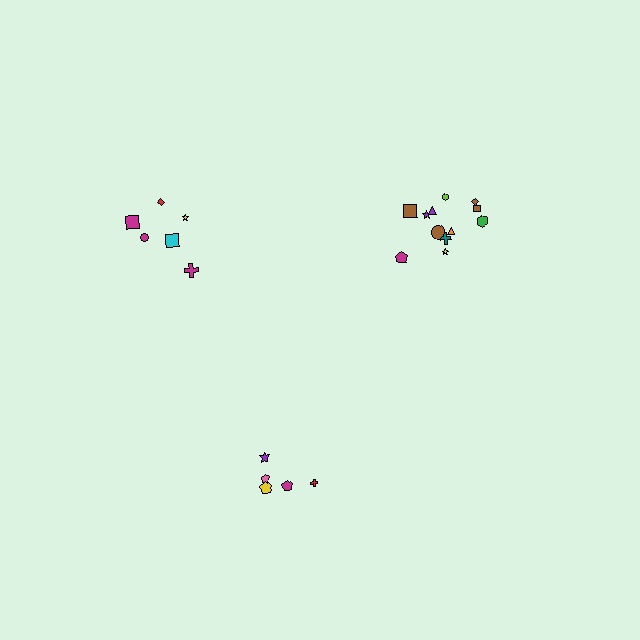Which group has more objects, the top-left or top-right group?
The top-right group.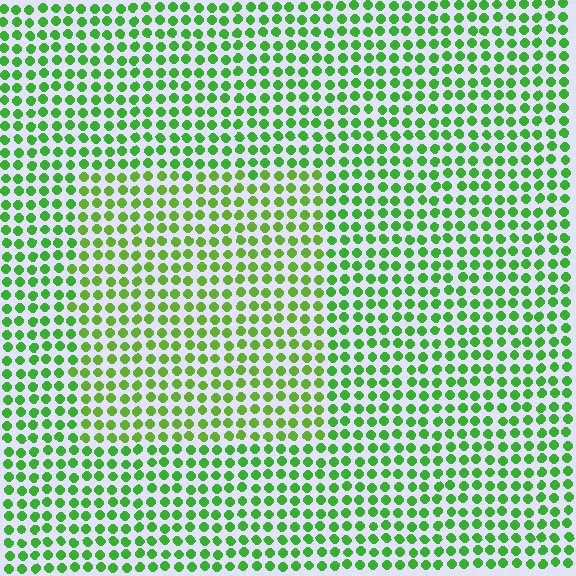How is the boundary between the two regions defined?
The boundary is defined purely by a slight shift in hue (about 21 degrees). Spacing, size, and orientation are identical on both sides.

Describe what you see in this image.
The image is filled with small green elements in a uniform arrangement. A rectangle-shaped region is visible where the elements are tinted to a slightly different hue, forming a subtle color boundary.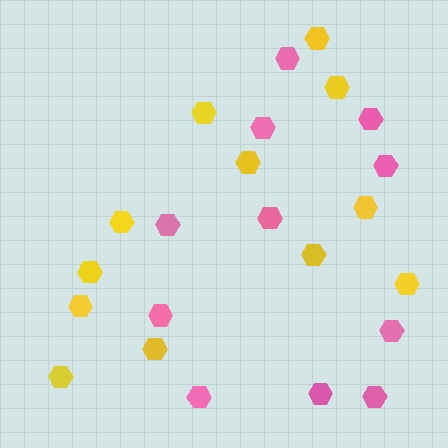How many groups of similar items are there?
There are 2 groups: one group of yellow hexagons (12) and one group of pink hexagons (11).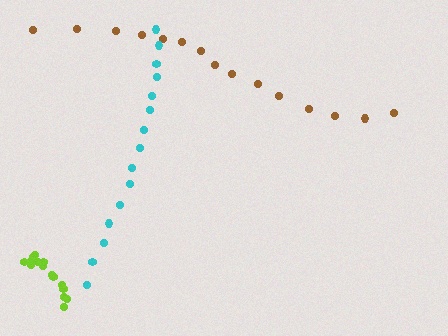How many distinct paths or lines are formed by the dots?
There are 3 distinct paths.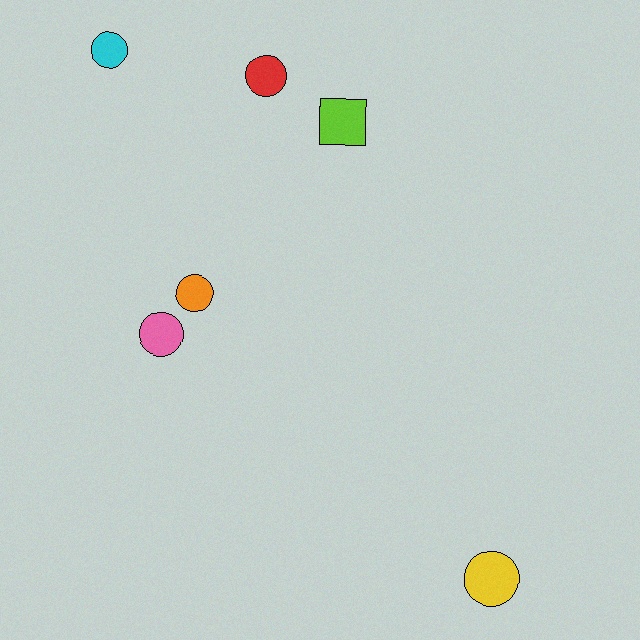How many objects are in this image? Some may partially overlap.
There are 6 objects.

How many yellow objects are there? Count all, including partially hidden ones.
There is 1 yellow object.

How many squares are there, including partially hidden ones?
There is 1 square.